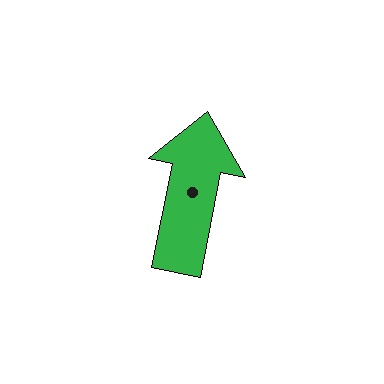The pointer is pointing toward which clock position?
Roughly 12 o'clock.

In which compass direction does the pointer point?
North.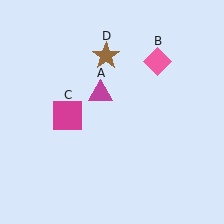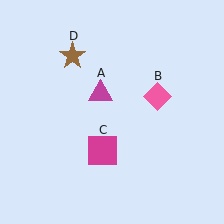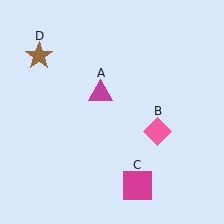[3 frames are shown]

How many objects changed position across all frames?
3 objects changed position: pink diamond (object B), magenta square (object C), brown star (object D).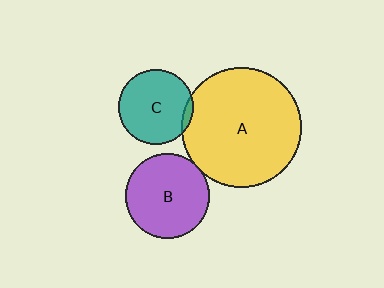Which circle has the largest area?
Circle A (yellow).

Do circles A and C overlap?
Yes.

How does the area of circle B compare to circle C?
Approximately 1.3 times.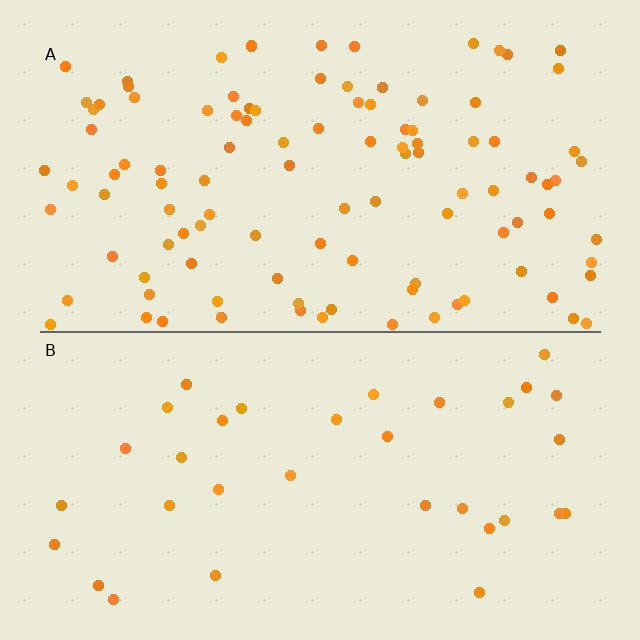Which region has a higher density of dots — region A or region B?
A (the top).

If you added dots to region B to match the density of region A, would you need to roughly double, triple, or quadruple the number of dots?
Approximately triple.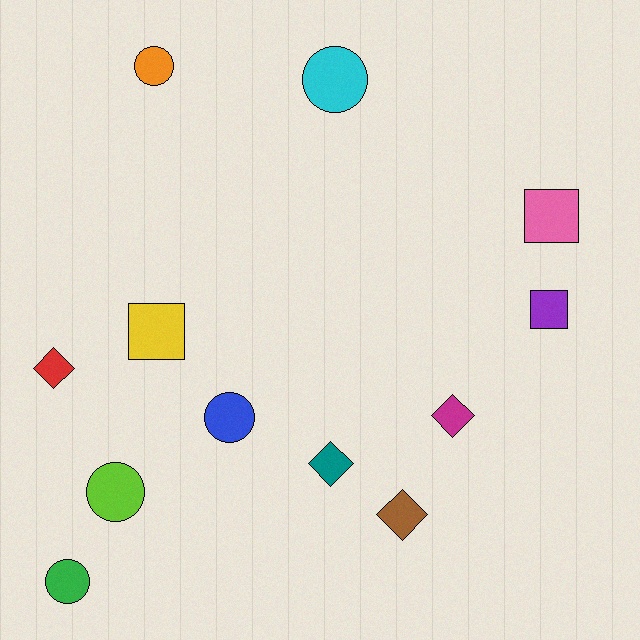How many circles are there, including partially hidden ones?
There are 5 circles.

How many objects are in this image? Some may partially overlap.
There are 12 objects.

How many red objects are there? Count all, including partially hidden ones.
There is 1 red object.